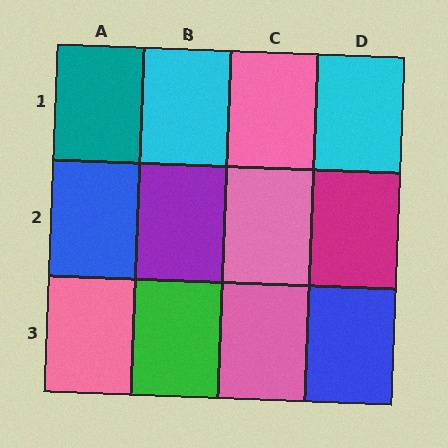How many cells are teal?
1 cell is teal.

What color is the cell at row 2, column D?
Magenta.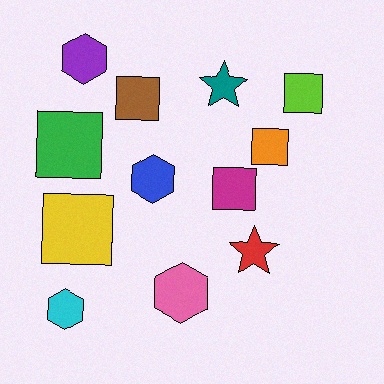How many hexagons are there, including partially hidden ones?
There are 4 hexagons.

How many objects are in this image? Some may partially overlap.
There are 12 objects.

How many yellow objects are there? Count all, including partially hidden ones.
There is 1 yellow object.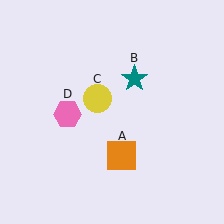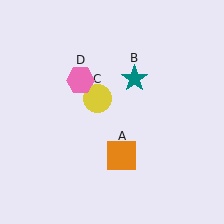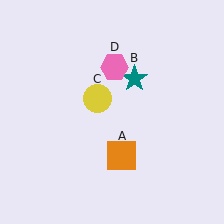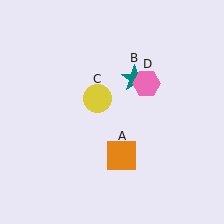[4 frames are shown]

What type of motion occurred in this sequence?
The pink hexagon (object D) rotated clockwise around the center of the scene.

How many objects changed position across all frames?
1 object changed position: pink hexagon (object D).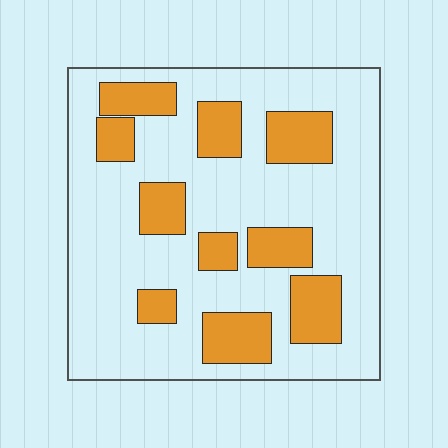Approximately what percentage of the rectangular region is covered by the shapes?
Approximately 25%.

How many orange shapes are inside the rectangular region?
10.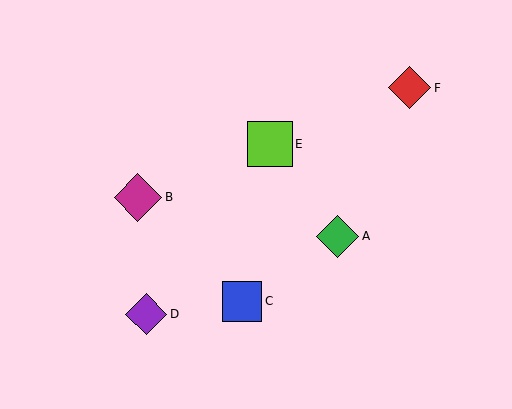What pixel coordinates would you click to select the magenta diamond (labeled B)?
Click at (138, 197) to select the magenta diamond B.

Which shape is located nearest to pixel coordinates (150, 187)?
The magenta diamond (labeled B) at (138, 197) is nearest to that location.